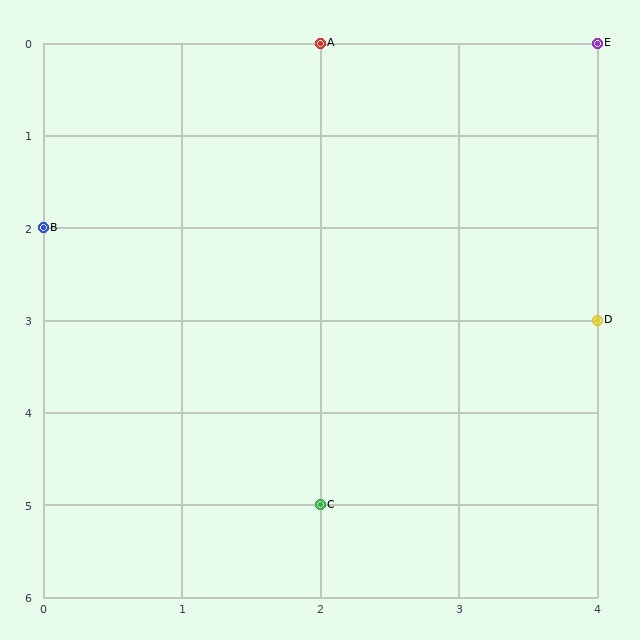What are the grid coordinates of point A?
Point A is at grid coordinates (2, 0).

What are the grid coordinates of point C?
Point C is at grid coordinates (2, 5).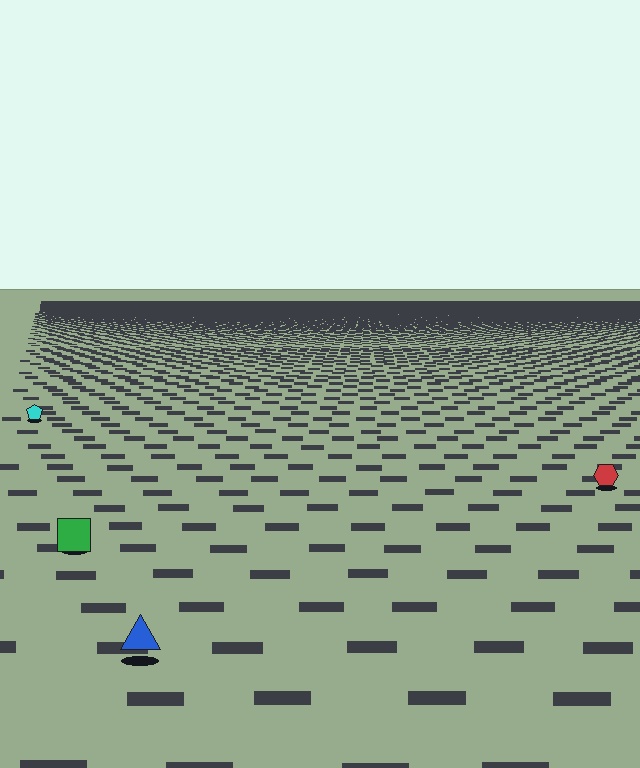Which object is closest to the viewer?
The blue triangle is closest. The texture marks near it are larger and more spread out.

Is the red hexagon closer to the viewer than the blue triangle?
No. The blue triangle is closer — you can tell from the texture gradient: the ground texture is coarser near it.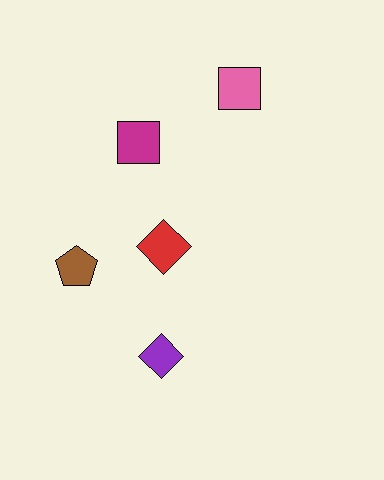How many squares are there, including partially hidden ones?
There are 2 squares.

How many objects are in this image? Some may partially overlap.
There are 5 objects.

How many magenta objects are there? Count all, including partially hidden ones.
There is 1 magenta object.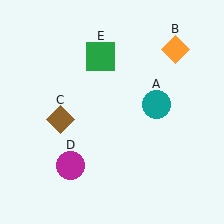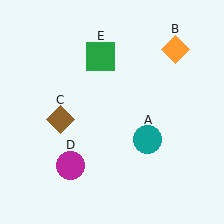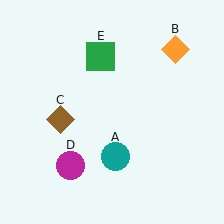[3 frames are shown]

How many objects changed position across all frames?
1 object changed position: teal circle (object A).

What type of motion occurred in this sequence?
The teal circle (object A) rotated clockwise around the center of the scene.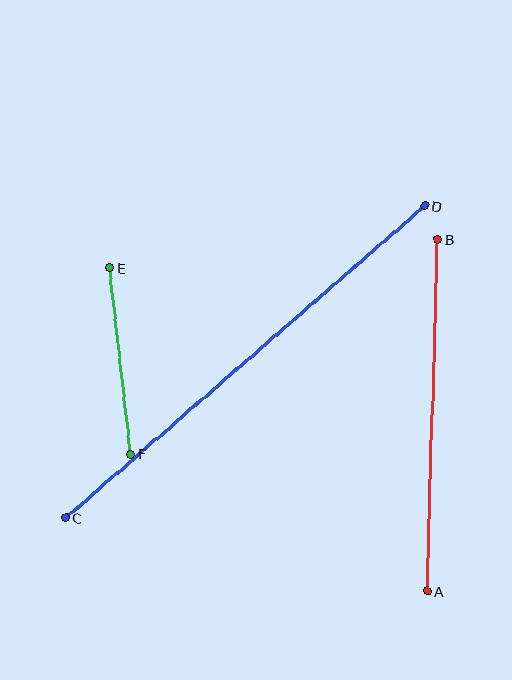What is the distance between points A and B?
The distance is approximately 352 pixels.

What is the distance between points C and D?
The distance is approximately 476 pixels.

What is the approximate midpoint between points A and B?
The midpoint is at approximately (432, 415) pixels.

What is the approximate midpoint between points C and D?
The midpoint is at approximately (245, 362) pixels.